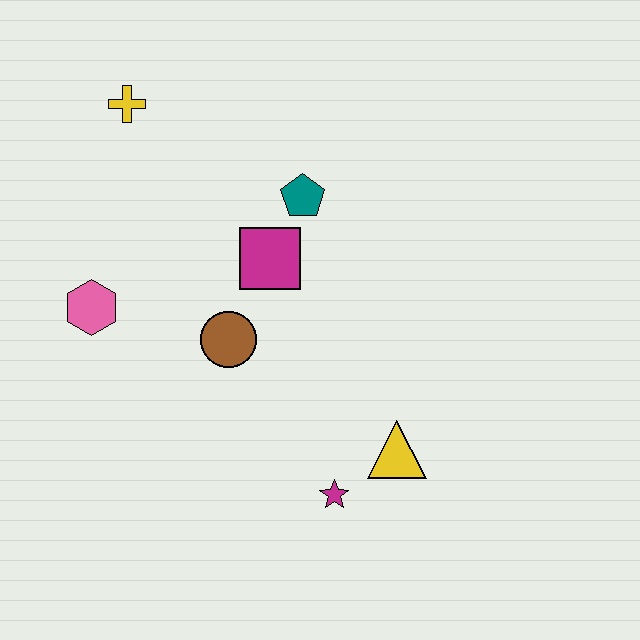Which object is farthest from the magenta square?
The magenta star is farthest from the magenta square.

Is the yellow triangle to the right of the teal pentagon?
Yes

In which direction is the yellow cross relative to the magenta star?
The yellow cross is above the magenta star.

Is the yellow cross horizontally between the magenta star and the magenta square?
No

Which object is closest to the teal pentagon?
The magenta square is closest to the teal pentagon.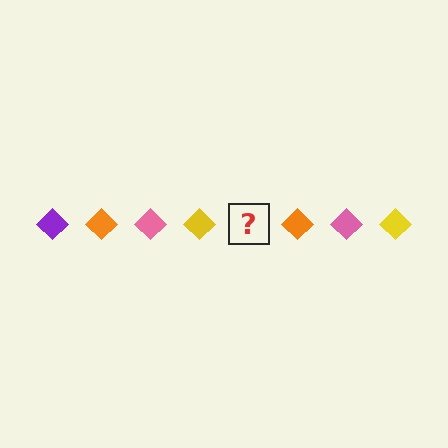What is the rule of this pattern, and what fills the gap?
The rule is that the pattern cycles through purple, orange, pink, yellow diamonds. The gap should be filled with a purple diamond.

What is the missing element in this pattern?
The missing element is a purple diamond.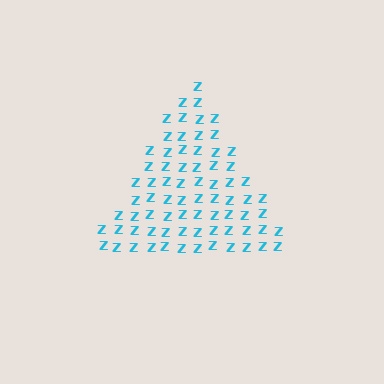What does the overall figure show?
The overall figure shows a triangle.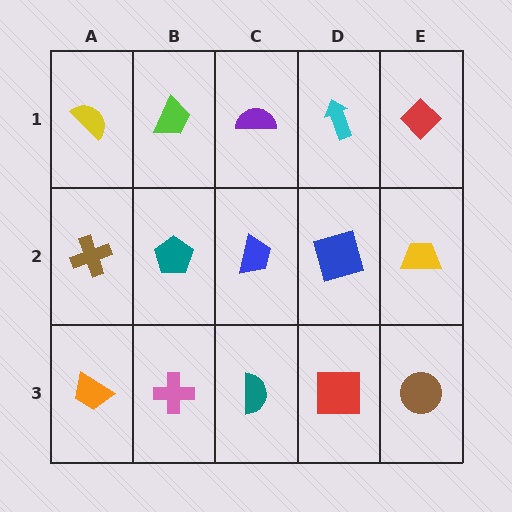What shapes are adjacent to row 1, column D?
A blue square (row 2, column D), a purple semicircle (row 1, column C), a red diamond (row 1, column E).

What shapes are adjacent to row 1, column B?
A teal pentagon (row 2, column B), a yellow semicircle (row 1, column A), a purple semicircle (row 1, column C).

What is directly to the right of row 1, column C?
A cyan arrow.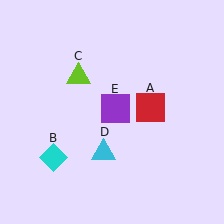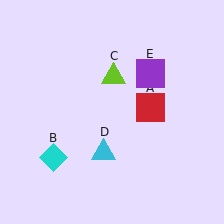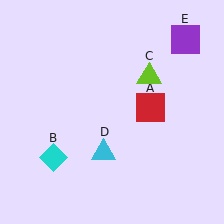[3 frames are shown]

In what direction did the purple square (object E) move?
The purple square (object E) moved up and to the right.